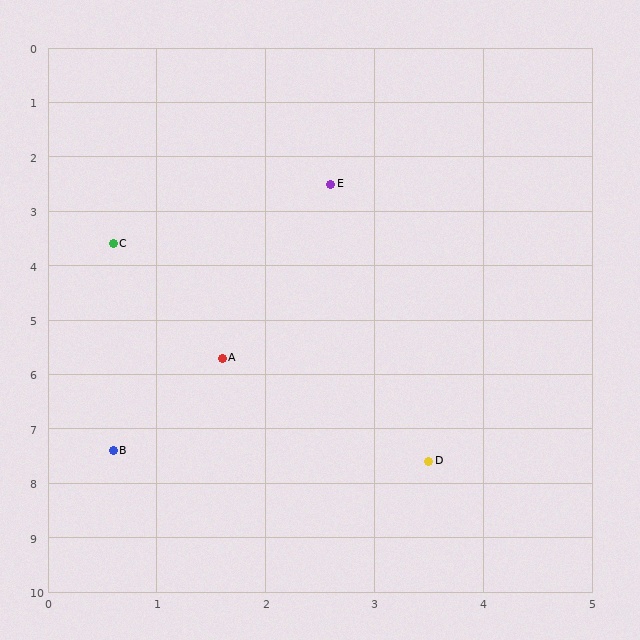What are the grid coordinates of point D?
Point D is at approximately (3.5, 7.6).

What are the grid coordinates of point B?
Point B is at approximately (0.6, 7.4).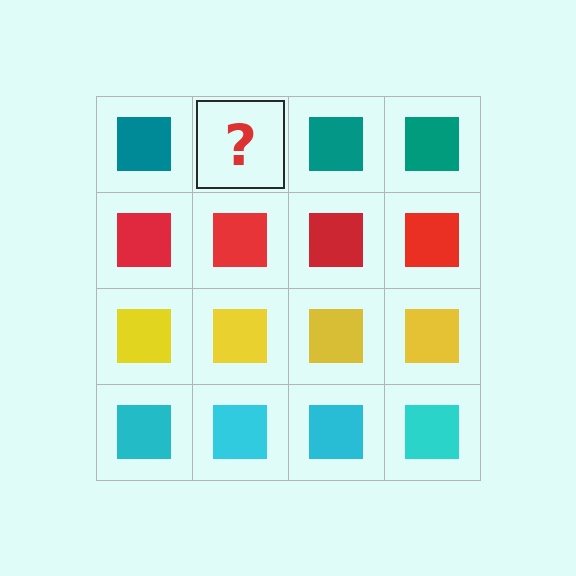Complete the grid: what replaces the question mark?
The question mark should be replaced with a teal square.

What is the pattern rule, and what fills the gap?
The rule is that each row has a consistent color. The gap should be filled with a teal square.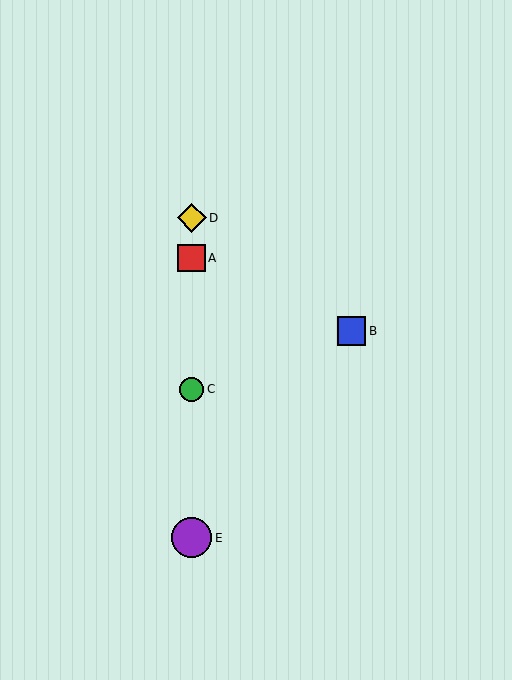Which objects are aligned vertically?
Objects A, C, D, E are aligned vertically.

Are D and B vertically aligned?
No, D is at x≈192 and B is at x≈352.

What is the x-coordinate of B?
Object B is at x≈352.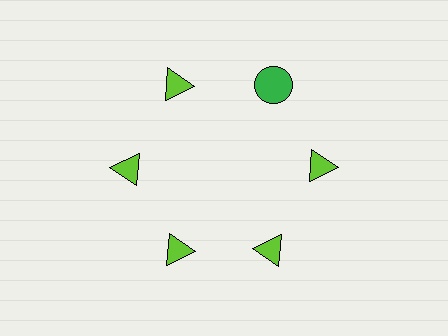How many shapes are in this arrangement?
There are 6 shapes arranged in a ring pattern.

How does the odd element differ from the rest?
It differs in both color (green instead of lime) and shape (circle instead of triangle).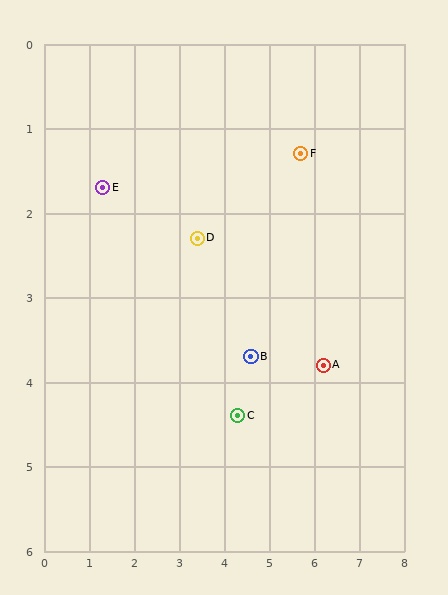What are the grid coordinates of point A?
Point A is at approximately (6.2, 3.8).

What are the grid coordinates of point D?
Point D is at approximately (3.4, 2.3).